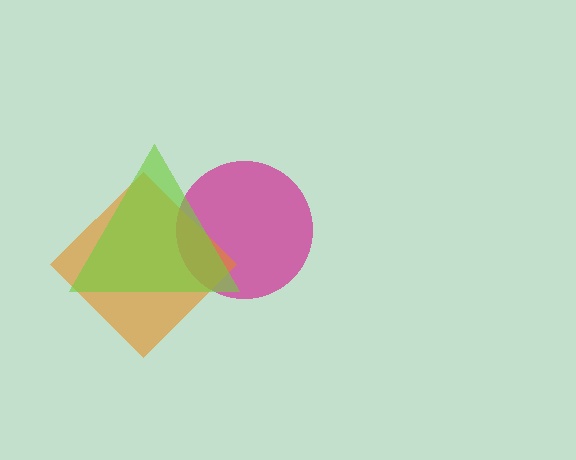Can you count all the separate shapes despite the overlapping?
Yes, there are 3 separate shapes.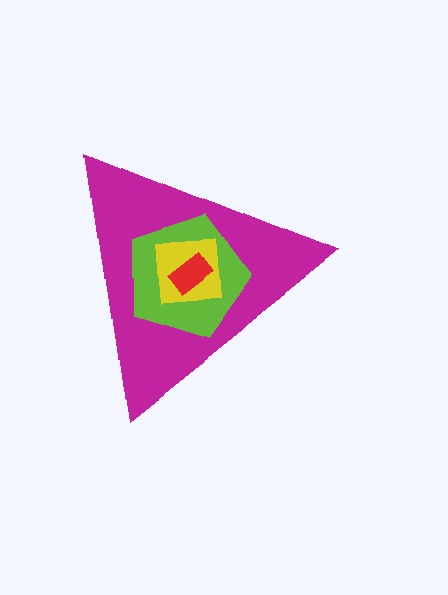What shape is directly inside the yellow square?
The red rectangle.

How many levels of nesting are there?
4.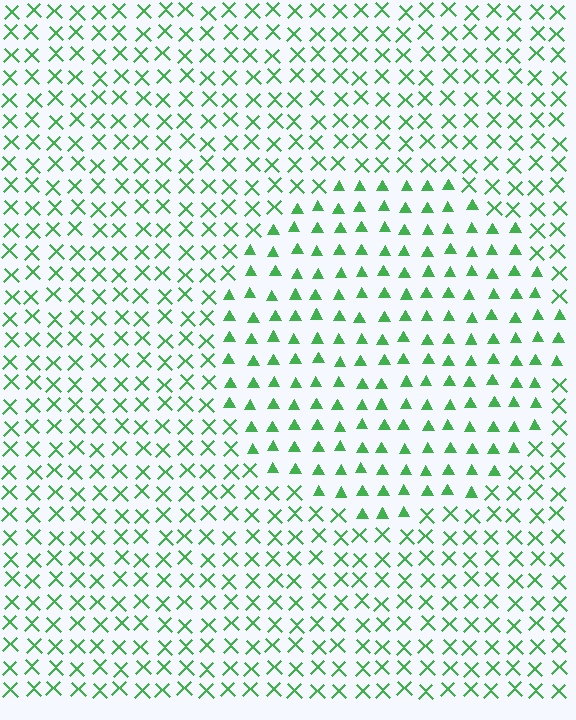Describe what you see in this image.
The image is filled with small green elements arranged in a uniform grid. A circle-shaped region contains triangles, while the surrounding area contains X marks. The boundary is defined purely by the change in element shape.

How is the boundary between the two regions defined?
The boundary is defined by a change in element shape: triangles inside vs. X marks outside. All elements share the same color and spacing.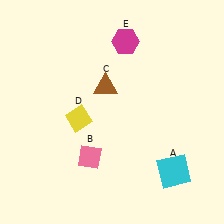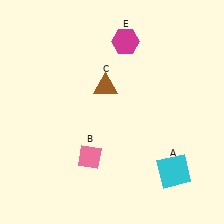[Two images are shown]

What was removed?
The yellow diamond (D) was removed in Image 2.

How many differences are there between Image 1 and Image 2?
There is 1 difference between the two images.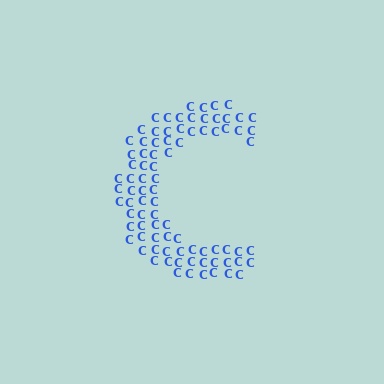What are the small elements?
The small elements are letter C's.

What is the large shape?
The large shape is the letter C.